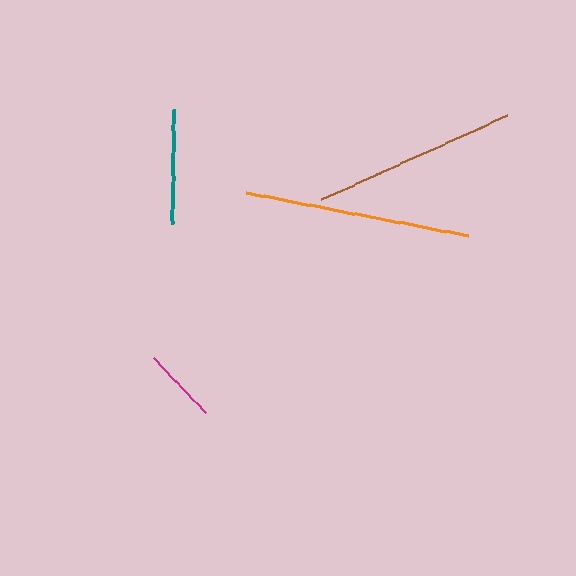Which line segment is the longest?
The orange line is the longest at approximately 227 pixels.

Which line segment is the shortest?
The magenta line is the shortest at approximately 76 pixels.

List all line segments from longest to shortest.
From longest to shortest: orange, brown, teal, magenta.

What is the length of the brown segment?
The brown segment is approximately 204 pixels long.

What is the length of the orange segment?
The orange segment is approximately 227 pixels long.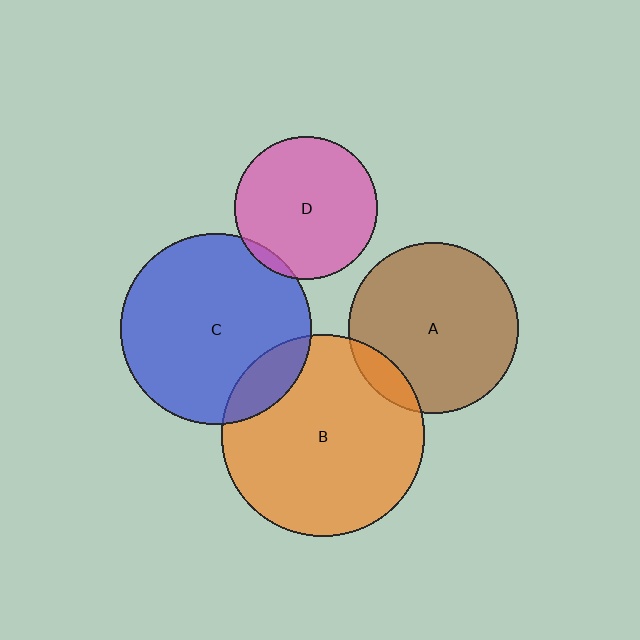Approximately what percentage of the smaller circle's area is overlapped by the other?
Approximately 5%.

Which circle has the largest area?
Circle B (orange).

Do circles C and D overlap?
Yes.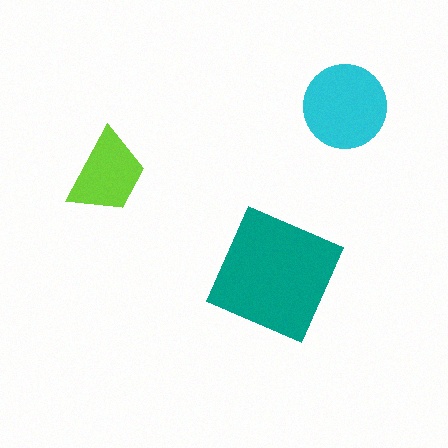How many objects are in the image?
There are 3 objects in the image.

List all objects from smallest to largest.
The lime trapezoid, the cyan circle, the teal square.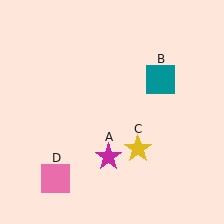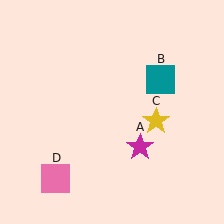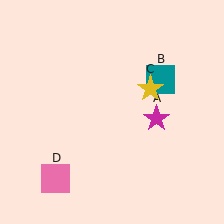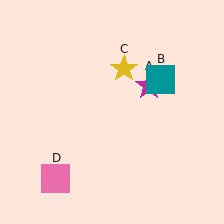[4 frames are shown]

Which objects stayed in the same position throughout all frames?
Teal square (object B) and pink square (object D) remained stationary.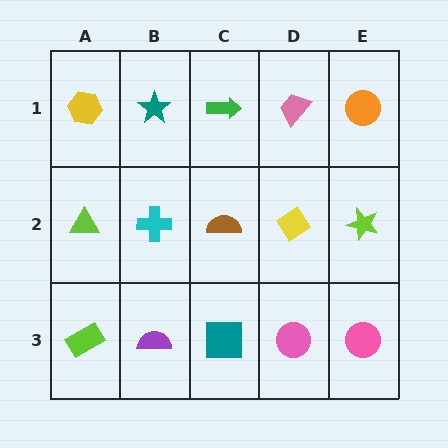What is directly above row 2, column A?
A yellow hexagon.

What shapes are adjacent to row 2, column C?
A green arrow (row 1, column C), a teal square (row 3, column C), a cyan cross (row 2, column B), a yellow diamond (row 2, column D).